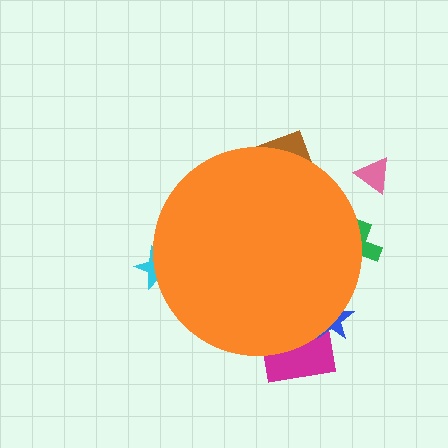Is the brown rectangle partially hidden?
Yes, the brown rectangle is partially hidden behind the orange circle.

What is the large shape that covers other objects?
An orange circle.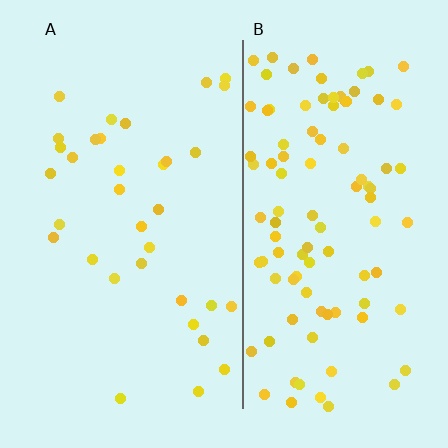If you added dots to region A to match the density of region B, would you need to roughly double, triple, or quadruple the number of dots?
Approximately triple.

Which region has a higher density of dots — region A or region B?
B (the right).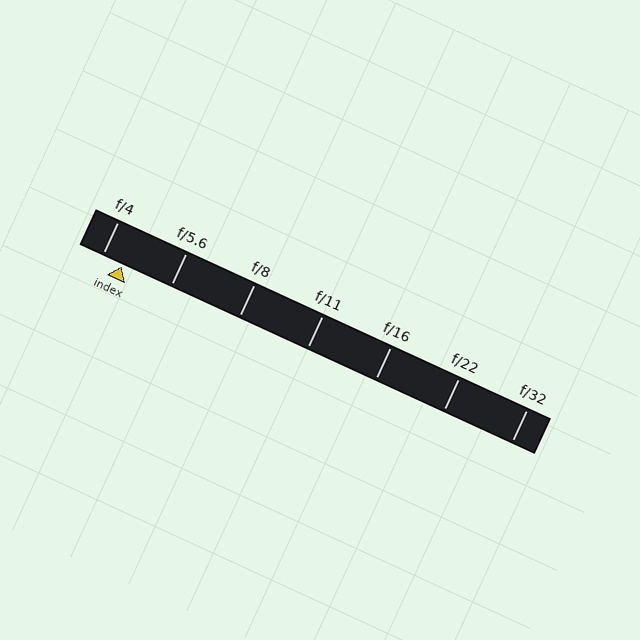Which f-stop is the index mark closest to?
The index mark is closest to f/4.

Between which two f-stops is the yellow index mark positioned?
The index mark is between f/4 and f/5.6.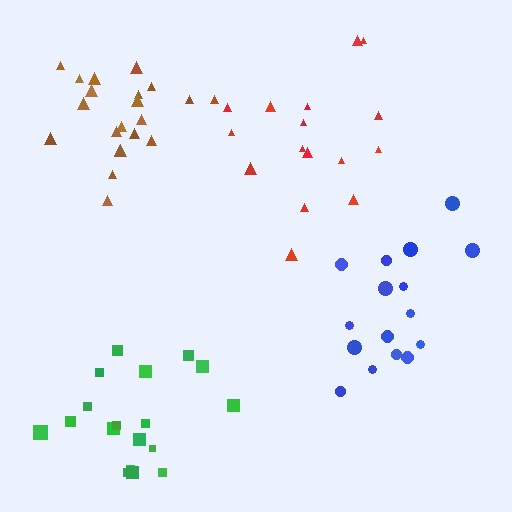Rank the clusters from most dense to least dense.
brown, green, red, blue.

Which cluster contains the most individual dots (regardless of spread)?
Brown (21).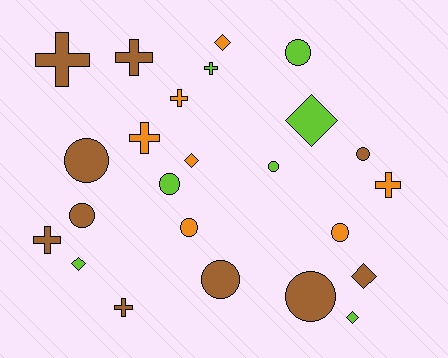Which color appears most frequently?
Brown, with 10 objects.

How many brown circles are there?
There are 5 brown circles.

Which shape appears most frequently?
Circle, with 10 objects.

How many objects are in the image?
There are 24 objects.